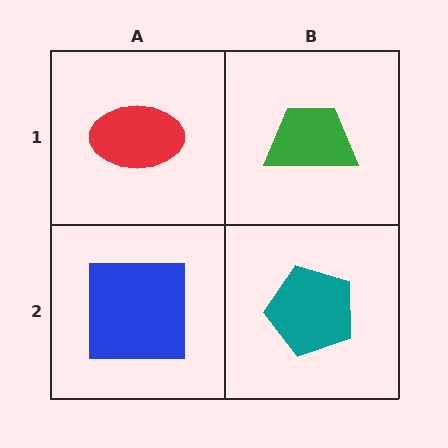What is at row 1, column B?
A green trapezoid.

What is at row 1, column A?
A red ellipse.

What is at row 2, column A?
A blue square.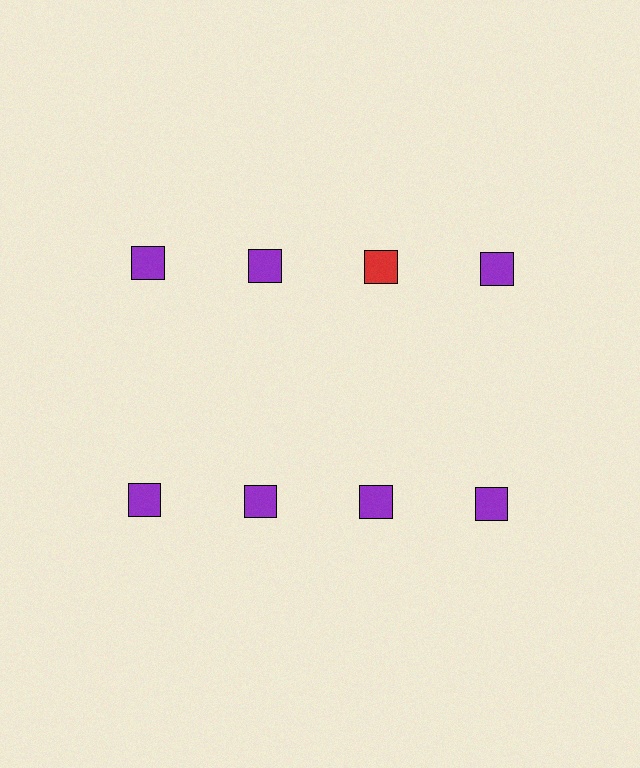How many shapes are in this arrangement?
There are 8 shapes arranged in a grid pattern.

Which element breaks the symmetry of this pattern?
The red square in the top row, center column breaks the symmetry. All other shapes are purple squares.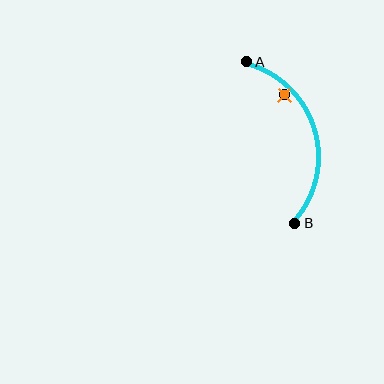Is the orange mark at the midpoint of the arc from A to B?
No — the orange mark does not lie on the arc at all. It sits slightly inside the curve.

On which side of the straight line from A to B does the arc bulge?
The arc bulges to the right of the straight line connecting A and B.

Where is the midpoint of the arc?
The arc midpoint is the point on the curve farthest from the straight line joining A and B. It sits to the right of that line.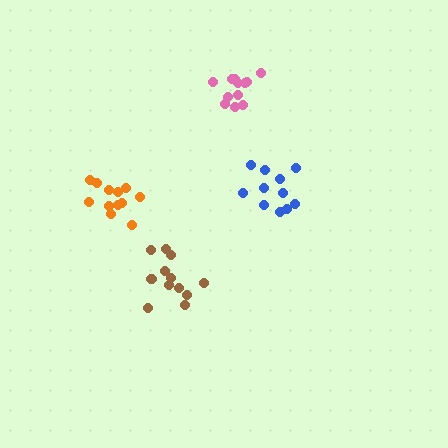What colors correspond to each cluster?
The clusters are colored: blue, orange, brown, pink.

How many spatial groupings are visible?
There are 4 spatial groupings.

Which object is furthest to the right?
The blue cluster is rightmost.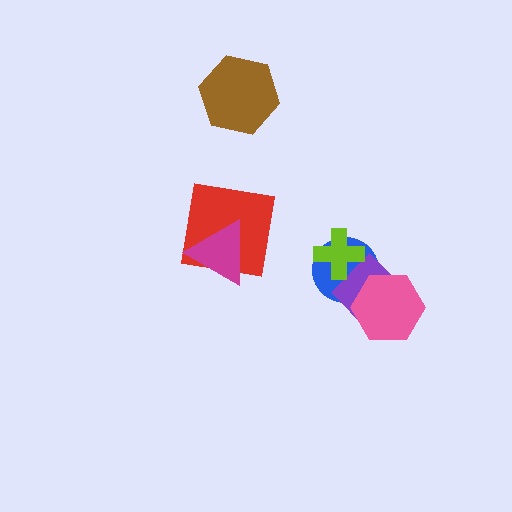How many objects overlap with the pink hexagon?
2 objects overlap with the pink hexagon.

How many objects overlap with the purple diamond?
3 objects overlap with the purple diamond.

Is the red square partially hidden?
Yes, it is partially covered by another shape.